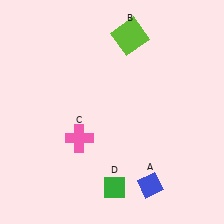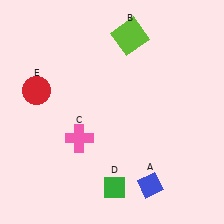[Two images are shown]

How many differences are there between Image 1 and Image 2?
There is 1 difference between the two images.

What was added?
A red circle (E) was added in Image 2.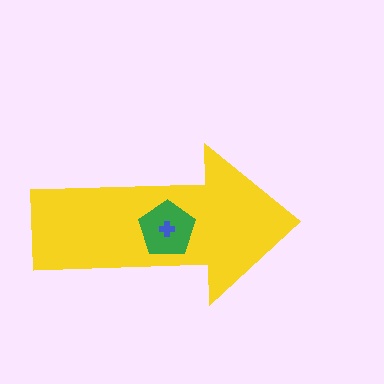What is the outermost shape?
The yellow arrow.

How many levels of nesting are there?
3.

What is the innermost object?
The blue cross.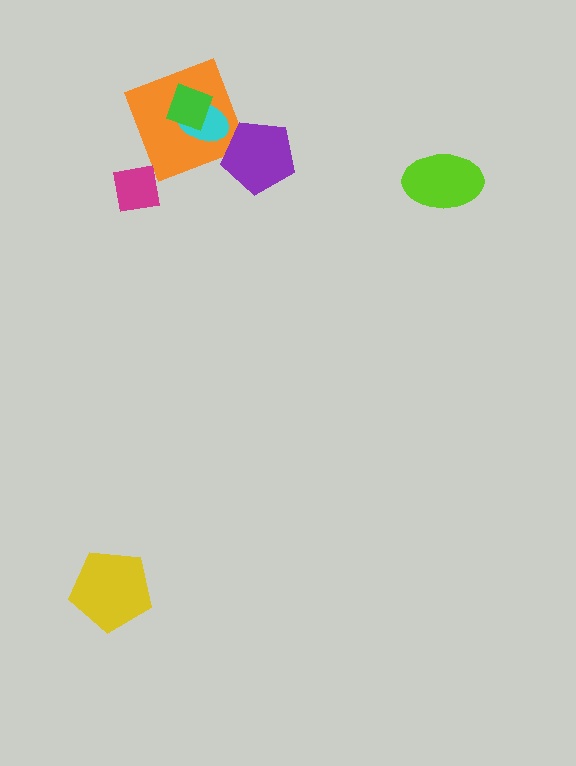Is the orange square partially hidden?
Yes, it is partially covered by another shape.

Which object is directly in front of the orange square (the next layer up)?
The cyan ellipse is directly in front of the orange square.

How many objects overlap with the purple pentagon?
0 objects overlap with the purple pentagon.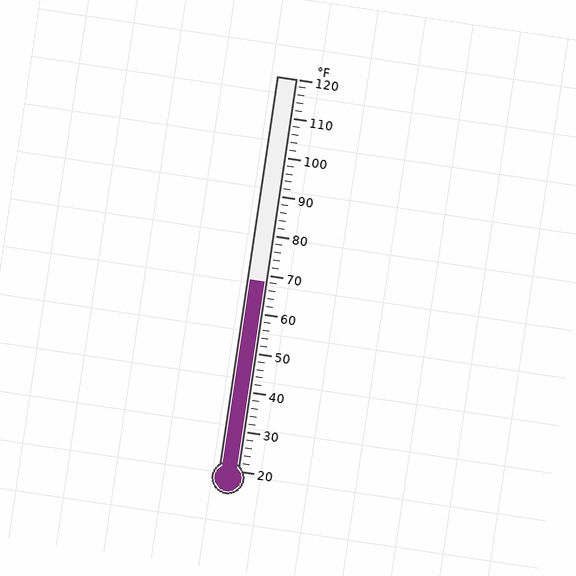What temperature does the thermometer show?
The thermometer shows approximately 68°F.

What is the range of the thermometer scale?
The thermometer scale ranges from 20°F to 120°F.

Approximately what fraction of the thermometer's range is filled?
The thermometer is filled to approximately 50% of its range.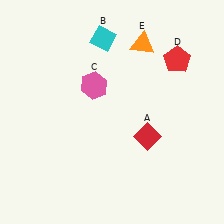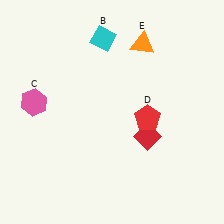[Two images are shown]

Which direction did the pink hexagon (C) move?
The pink hexagon (C) moved left.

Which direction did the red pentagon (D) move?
The red pentagon (D) moved down.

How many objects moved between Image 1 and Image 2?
2 objects moved between the two images.